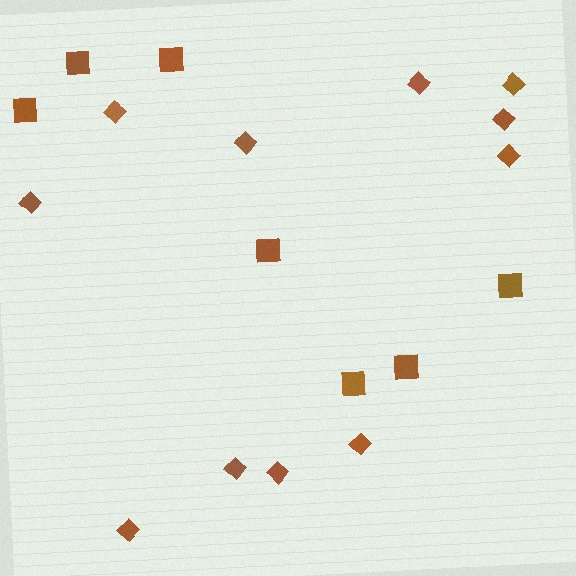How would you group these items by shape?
There are 2 groups: one group of squares (7) and one group of diamonds (11).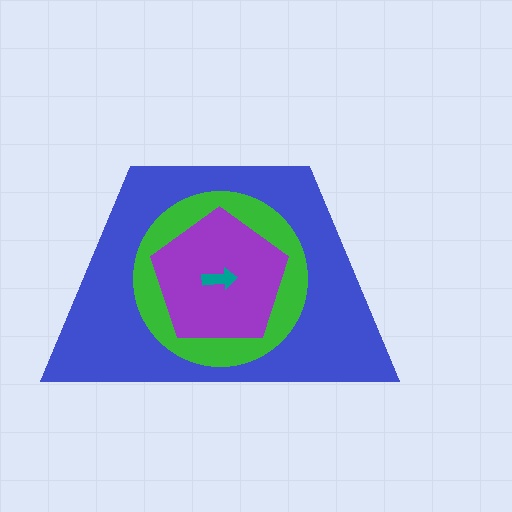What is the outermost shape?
The blue trapezoid.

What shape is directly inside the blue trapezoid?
The green circle.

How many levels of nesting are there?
4.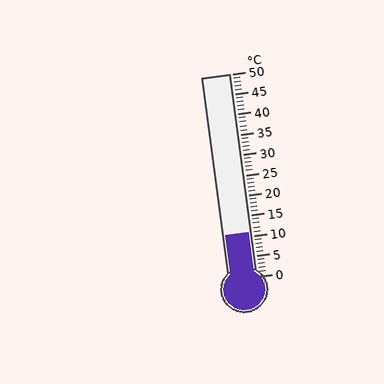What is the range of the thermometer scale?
The thermometer scale ranges from 0°C to 50°C.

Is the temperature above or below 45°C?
The temperature is below 45°C.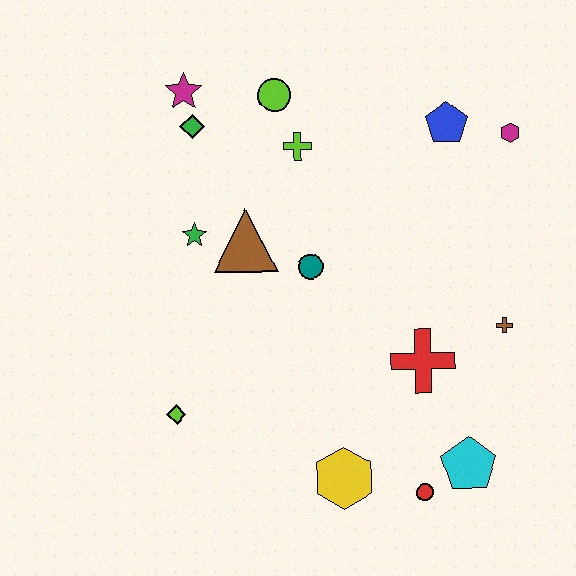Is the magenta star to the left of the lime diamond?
No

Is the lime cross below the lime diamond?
No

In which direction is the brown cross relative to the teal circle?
The brown cross is to the right of the teal circle.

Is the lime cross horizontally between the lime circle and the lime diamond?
No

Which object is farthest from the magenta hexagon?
The lime diamond is farthest from the magenta hexagon.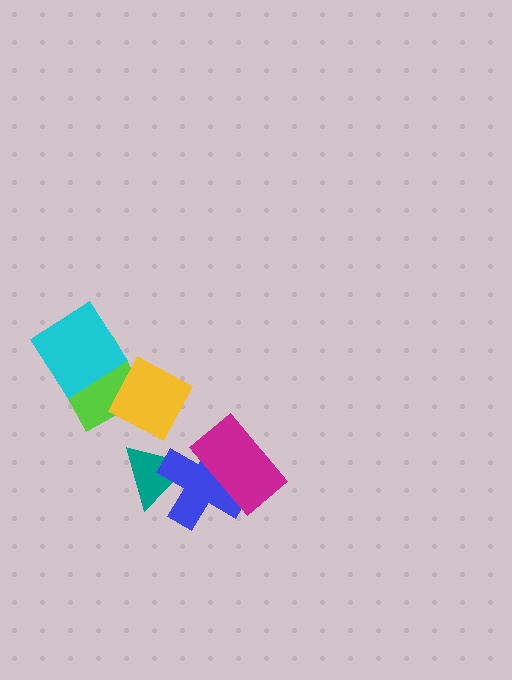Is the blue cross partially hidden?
Yes, it is partially covered by another shape.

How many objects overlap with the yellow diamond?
1 object overlaps with the yellow diamond.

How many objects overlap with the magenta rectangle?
1 object overlaps with the magenta rectangle.